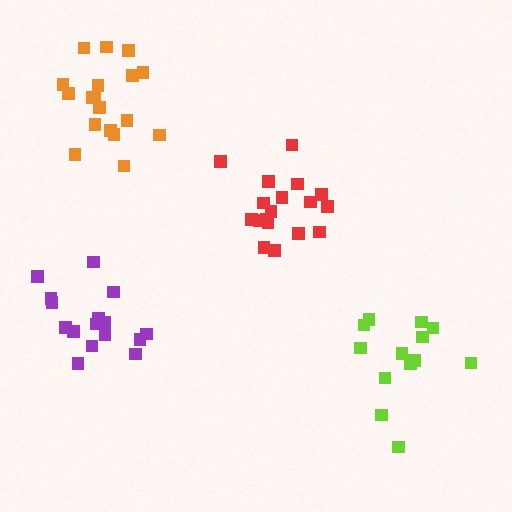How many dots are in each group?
Group 1: 16 dots, Group 2: 13 dots, Group 3: 18 dots, Group 4: 18 dots (65 total).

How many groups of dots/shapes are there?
There are 4 groups.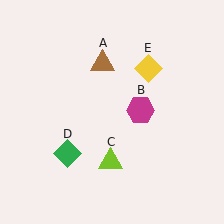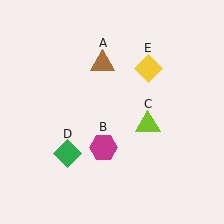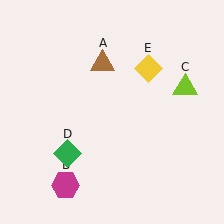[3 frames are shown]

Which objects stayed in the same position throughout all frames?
Brown triangle (object A) and green diamond (object D) and yellow diamond (object E) remained stationary.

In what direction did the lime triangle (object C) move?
The lime triangle (object C) moved up and to the right.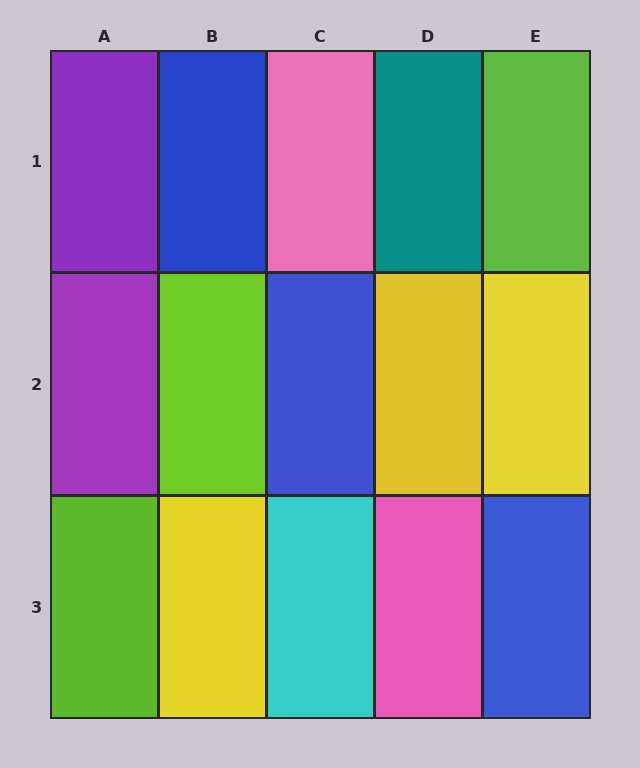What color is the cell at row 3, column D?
Pink.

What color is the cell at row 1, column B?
Blue.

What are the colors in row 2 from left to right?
Purple, lime, blue, yellow, yellow.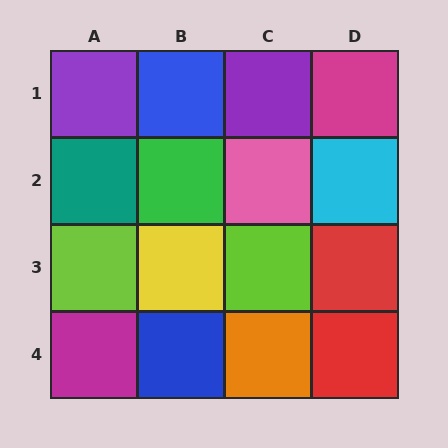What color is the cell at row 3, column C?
Lime.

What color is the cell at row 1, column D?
Magenta.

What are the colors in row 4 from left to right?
Magenta, blue, orange, red.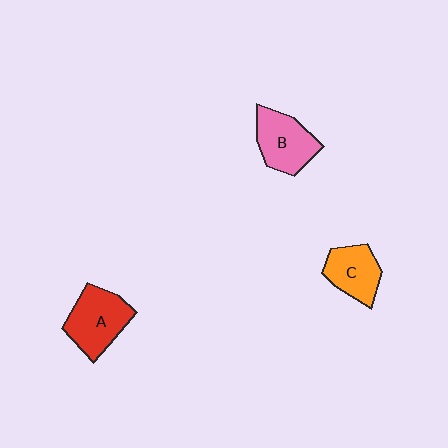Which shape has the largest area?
Shape A (red).